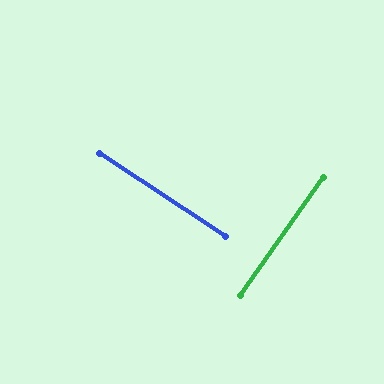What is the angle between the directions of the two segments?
Approximately 88 degrees.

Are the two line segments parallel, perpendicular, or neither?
Perpendicular — they meet at approximately 88°.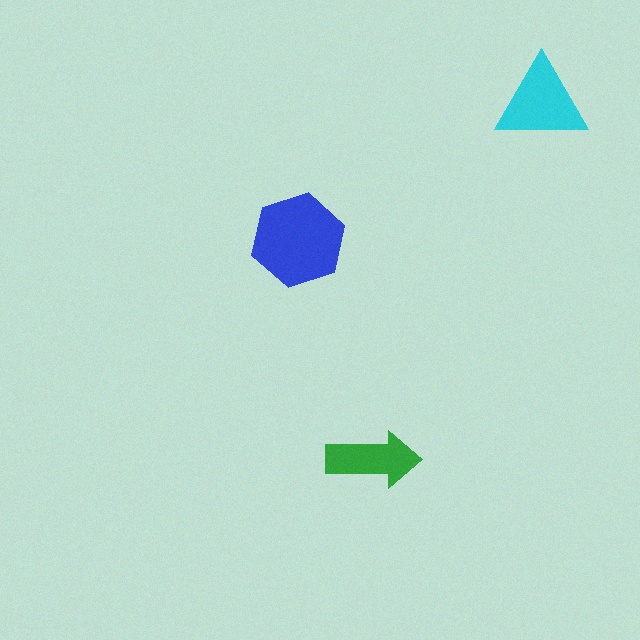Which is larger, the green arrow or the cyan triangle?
The cyan triangle.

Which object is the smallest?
The green arrow.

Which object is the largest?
The blue hexagon.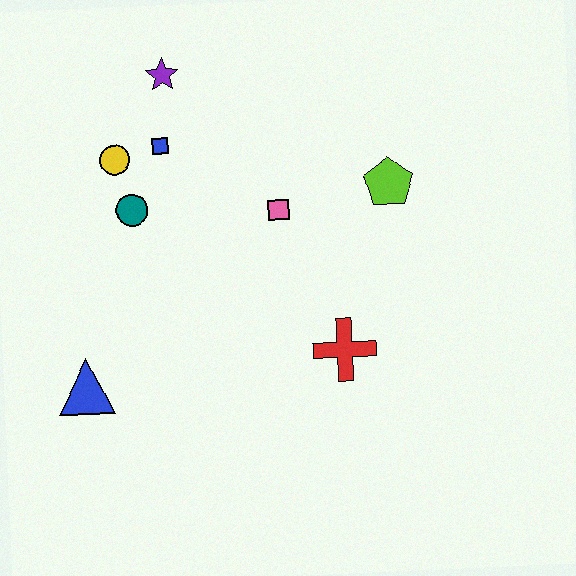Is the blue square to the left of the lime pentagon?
Yes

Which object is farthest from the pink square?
The blue triangle is farthest from the pink square.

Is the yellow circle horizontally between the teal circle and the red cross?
No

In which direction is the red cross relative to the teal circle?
The red cross is to the right of the teal circle.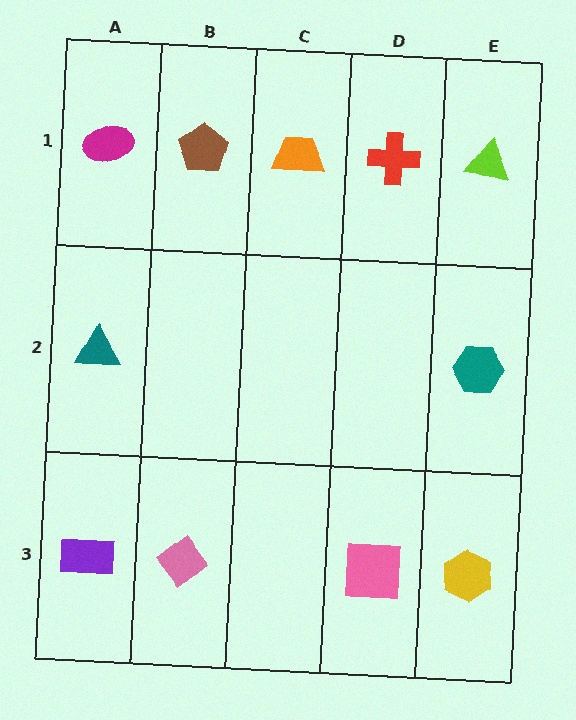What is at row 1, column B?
A brown pentagon.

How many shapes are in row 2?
2 shapes.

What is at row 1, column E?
A lime triangle.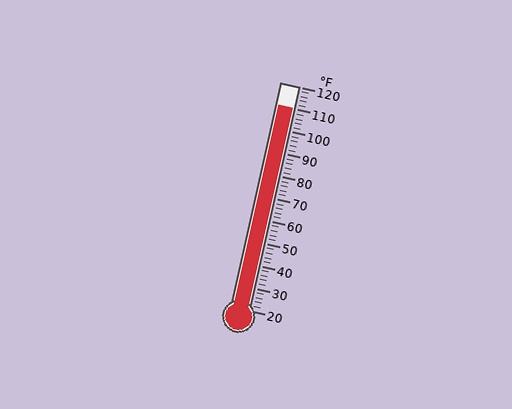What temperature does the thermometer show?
The thermometer shows approximately 110°F.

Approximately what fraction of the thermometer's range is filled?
The thermometer is filled to approximately 90% of its range.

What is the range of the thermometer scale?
The thermometer scale ranges from 20°F to 120°F.